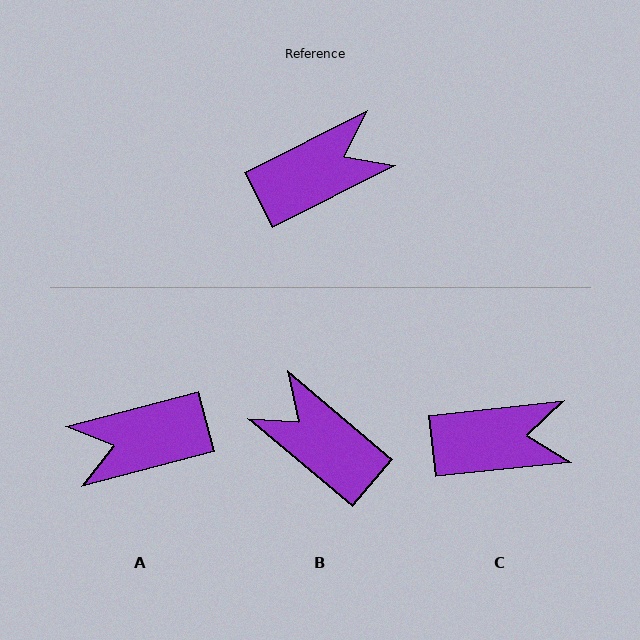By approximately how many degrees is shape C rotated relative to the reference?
Approximately 21 degrees clockwise.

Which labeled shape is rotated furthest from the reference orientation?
A, about 168 degrees away.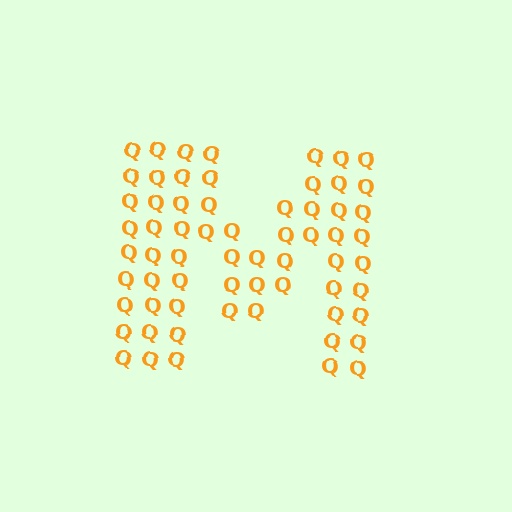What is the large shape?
The large shape is the letter M.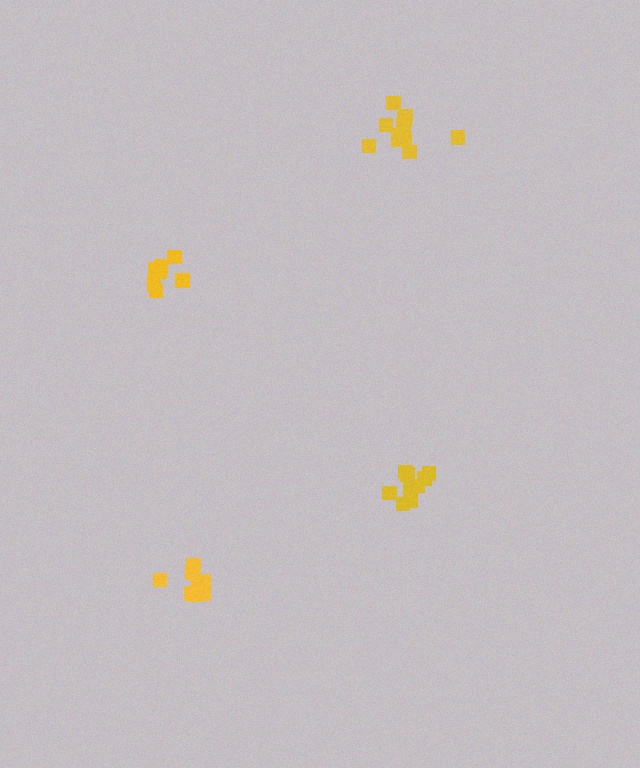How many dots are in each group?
Group 1: 8 dots, Group 2: 11 dots, Group 3: 8 dots, Group 4: 9 dots (36 total).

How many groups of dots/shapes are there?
There are 4 groups.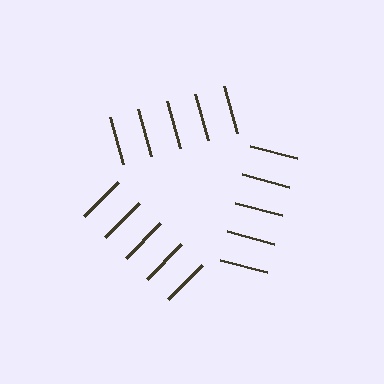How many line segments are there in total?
15 — 5 along each of the 3 edges.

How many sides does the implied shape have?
3 sides — the line-ends trace a triangle.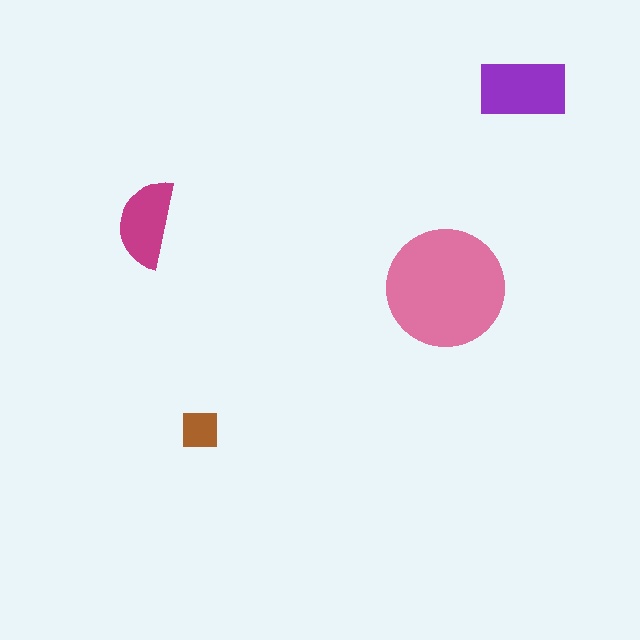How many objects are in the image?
There are 4 objects in the image.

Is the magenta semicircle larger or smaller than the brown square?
Larger.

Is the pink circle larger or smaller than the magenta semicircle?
Larger.